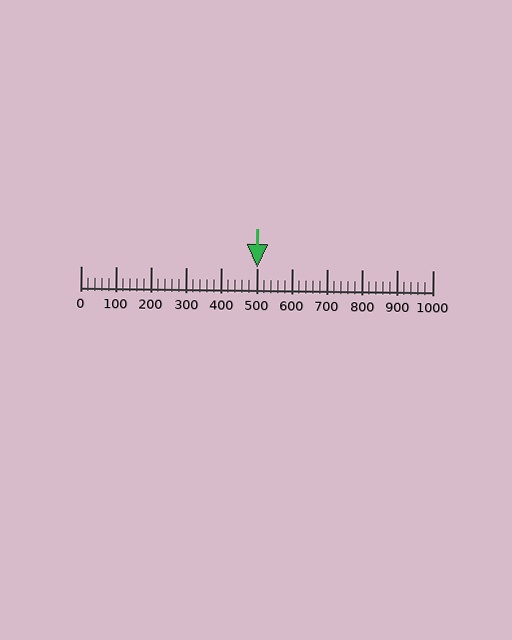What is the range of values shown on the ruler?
The ruler shows values from 0 to 1000.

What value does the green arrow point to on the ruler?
The green arrow points to approximately 500.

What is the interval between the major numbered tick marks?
The major tick marks are spaced 100 units apart.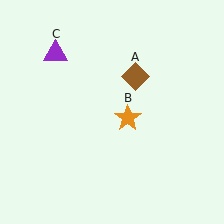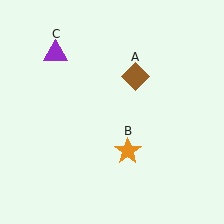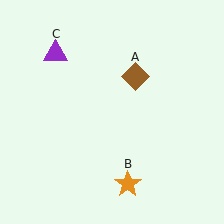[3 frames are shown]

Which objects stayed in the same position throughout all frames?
Brown diamond (object A) and purple triangle (object C) remained stationary.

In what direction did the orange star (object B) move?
The orange star (object B) moved down.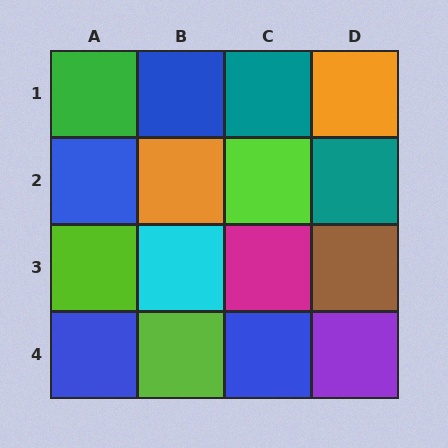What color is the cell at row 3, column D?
Brown.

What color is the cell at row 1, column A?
Green.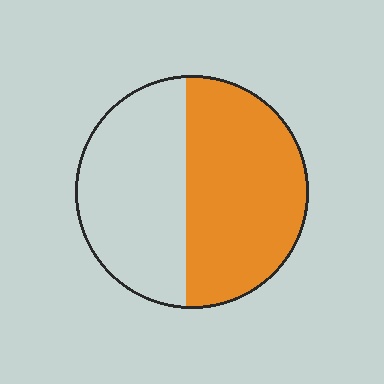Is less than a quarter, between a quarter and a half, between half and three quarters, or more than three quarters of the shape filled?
Between half and three quarters.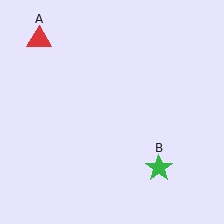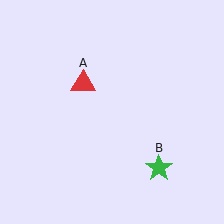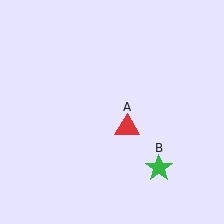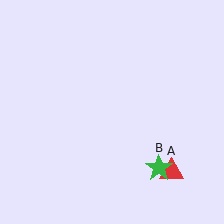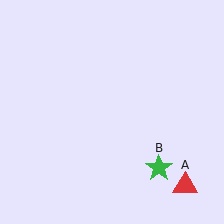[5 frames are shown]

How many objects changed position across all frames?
1 object changed position: red triangle (object A).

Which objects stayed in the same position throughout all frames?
Green star (object B) remained stationary.